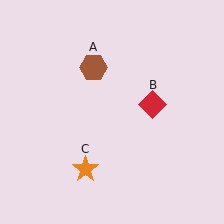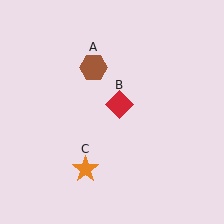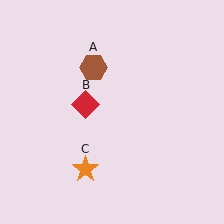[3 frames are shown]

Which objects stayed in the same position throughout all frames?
Brown hexagon (object A) and orange star (object C) remained stationary.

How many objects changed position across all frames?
1 object changed position: red diamond (object B).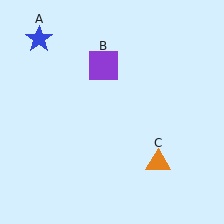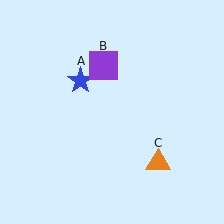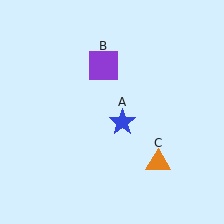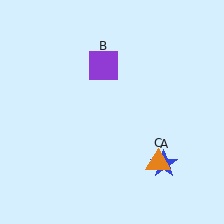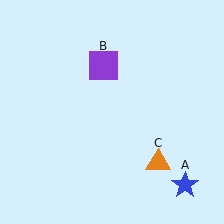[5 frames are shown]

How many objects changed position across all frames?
1 object changed position: blue star (object A).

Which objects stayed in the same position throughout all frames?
Purple square (object B) and orange triangle (object C) remained stationary.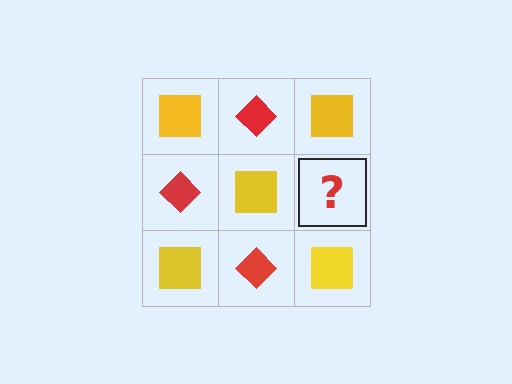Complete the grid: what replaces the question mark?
The question mark should be replaced with a red diamond.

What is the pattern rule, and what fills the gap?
The rule is that it alternates yellow square and red diamond in a checkerboard pattern. The gap should be filled with a red diamond.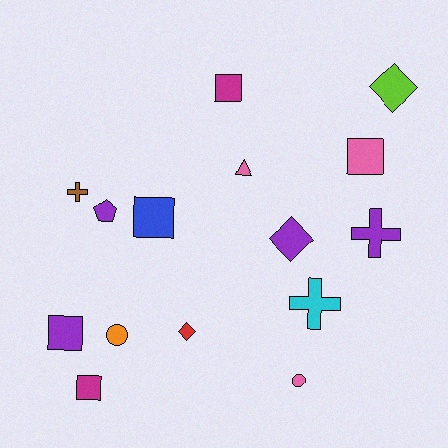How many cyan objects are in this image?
There is 1 cyan object.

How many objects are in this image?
There are 15 objects.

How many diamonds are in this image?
There are 3 diamonds.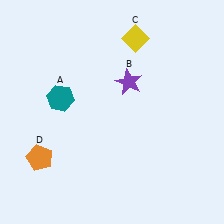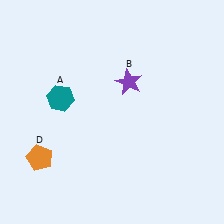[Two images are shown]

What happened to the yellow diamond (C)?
The yellow diamond (C) was removed in Image 2. It was in the top-right area of Image 1.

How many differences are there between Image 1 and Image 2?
There is 1 difference between the two images.